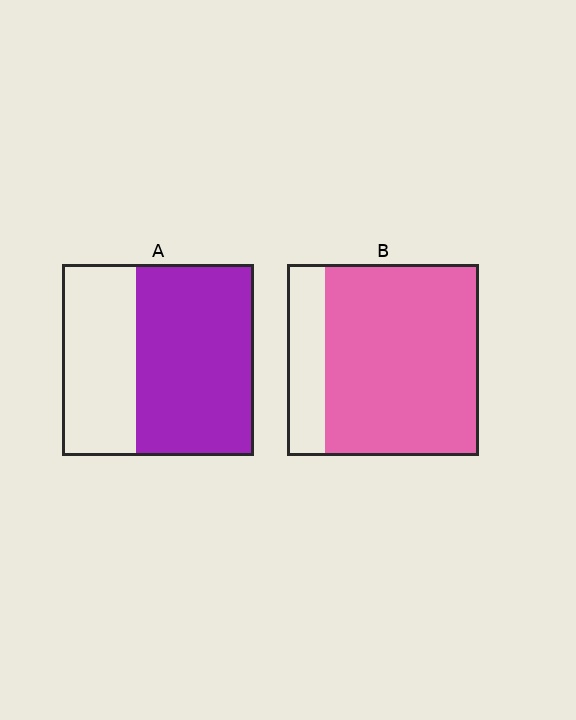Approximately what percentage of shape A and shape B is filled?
A is approximately 60% and B is approximately 80%.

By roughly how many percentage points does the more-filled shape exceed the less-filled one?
By roughly 20 percentage points (B over A).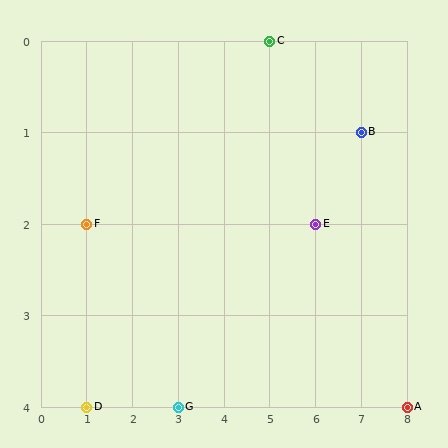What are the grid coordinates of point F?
Point F is at grid coordinates (1, 2).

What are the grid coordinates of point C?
Point C is at grid coordinates (5, 0).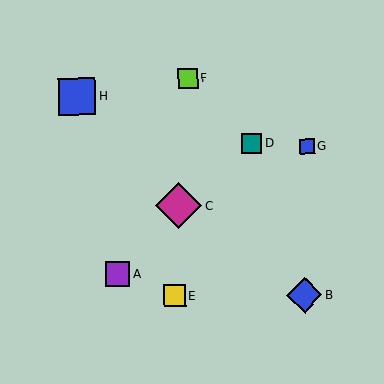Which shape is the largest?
The magenta diamond (labeled C) is the largest.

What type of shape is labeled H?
Shape H is a blue square.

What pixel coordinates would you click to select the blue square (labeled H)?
Click at (77, 96) to select the blue square H.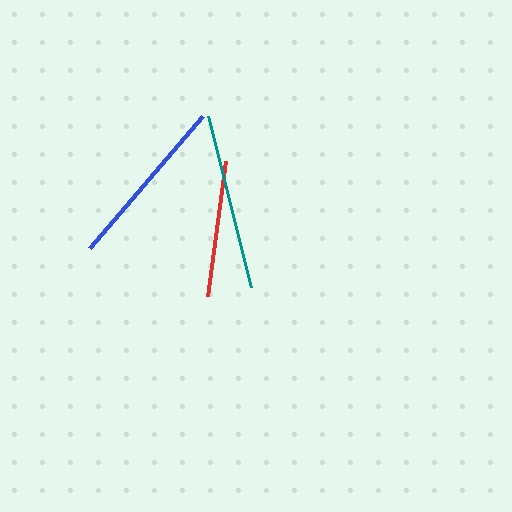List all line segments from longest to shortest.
From longest to shortest: teal, blue, red.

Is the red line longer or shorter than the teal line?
The teal line is longer than the red line.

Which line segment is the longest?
The teal line is the longest at approximately 177 pixels.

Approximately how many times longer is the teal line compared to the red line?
The teal line is approximately 1.3 times the length of the red line.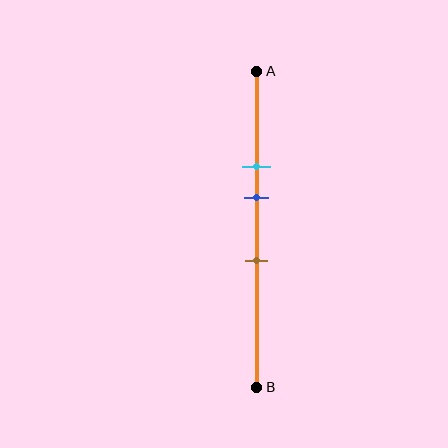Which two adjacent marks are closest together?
The cyan and blue marks are the closest adjacent pair.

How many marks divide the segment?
There are 3 marks dividing the segment.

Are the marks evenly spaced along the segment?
Yes, the marks are approximately evenly spaced.